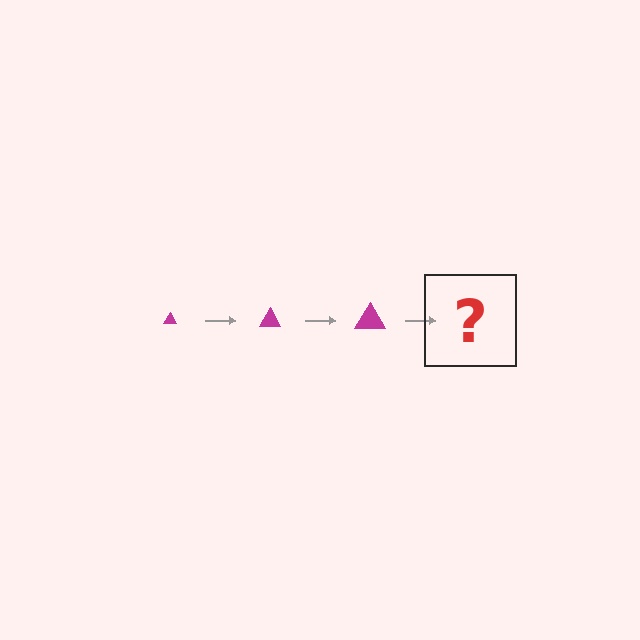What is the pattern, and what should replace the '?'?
The pattern is that the triangle gets progressively larger each step. The '?' should be a magenta triangle, larger than the previous one.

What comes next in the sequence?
The next element should be a magenta triangle, larger than the previous one.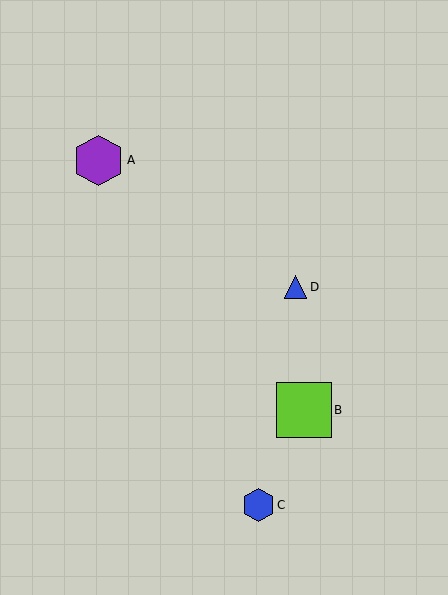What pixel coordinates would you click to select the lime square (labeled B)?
Click at (304, 410) to select the lime square B.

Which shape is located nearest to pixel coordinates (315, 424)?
The lime square (labeled B) at (304, 410) is nearest to that location.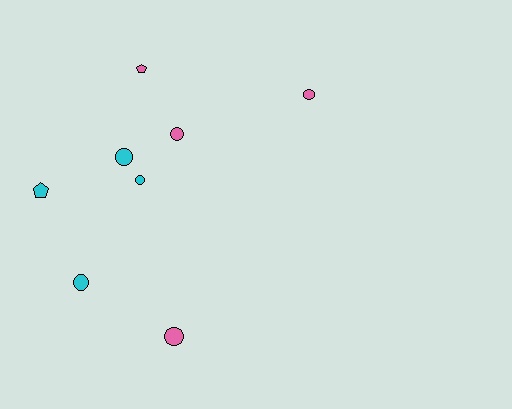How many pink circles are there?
There are 3 pink circles.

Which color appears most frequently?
Cyan, with 4 objects.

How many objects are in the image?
There are 8 objects.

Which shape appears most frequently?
Circle, with 6 objects.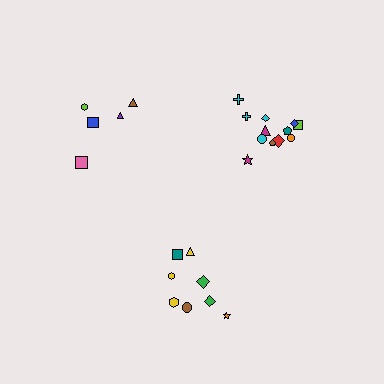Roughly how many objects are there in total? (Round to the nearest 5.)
Roughly 25 objects in total.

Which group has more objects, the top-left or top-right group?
The top-right group.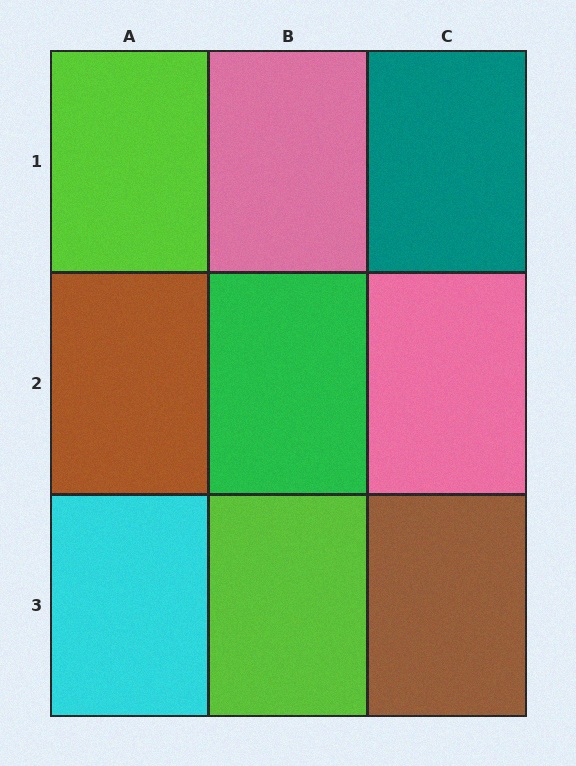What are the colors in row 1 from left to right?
Lime, pink, teal.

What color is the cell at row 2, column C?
Pink.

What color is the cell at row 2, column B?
Green.